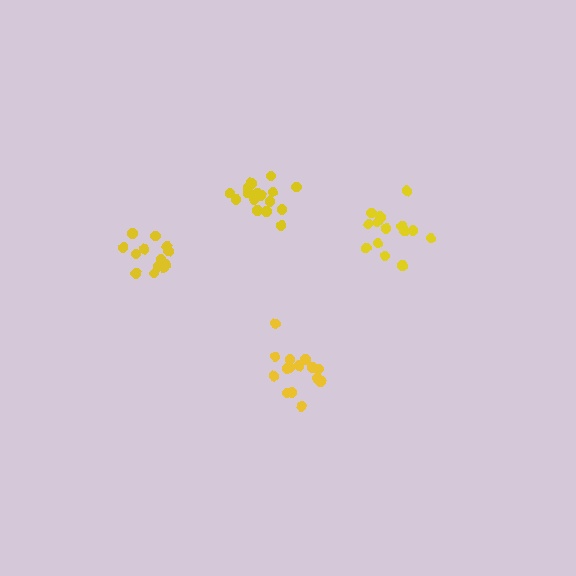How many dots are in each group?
Group 1: 14 dots, Group 2: 14 dots, Group 3: 15 dots, Group 4: 17 dots (60 total).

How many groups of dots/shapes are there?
There are 4 groups.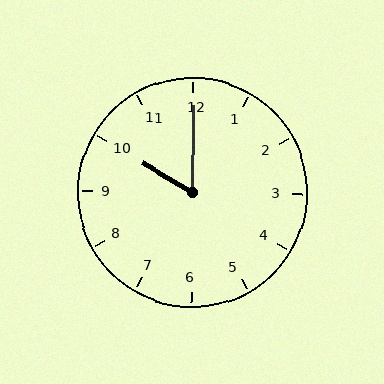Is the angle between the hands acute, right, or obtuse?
It is acute.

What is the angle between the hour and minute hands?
Approximately 60 degrees.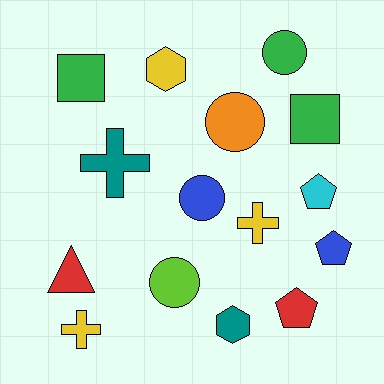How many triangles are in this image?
There is 1 triangle.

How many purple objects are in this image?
There are no purple objects.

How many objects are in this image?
There are 15 objects.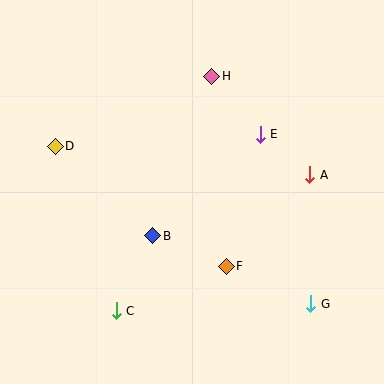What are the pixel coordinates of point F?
Point F is at (226, 266).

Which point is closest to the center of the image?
Point B at (153, 236) is closest to the center.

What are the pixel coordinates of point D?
Point D is at (55, 146).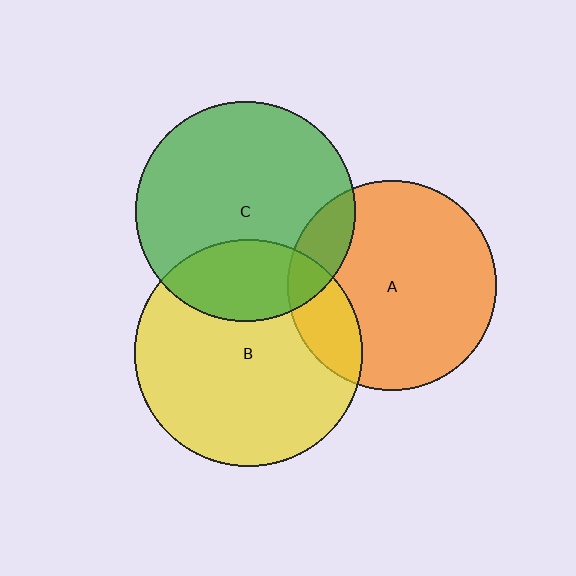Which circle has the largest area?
Circle B (yellow).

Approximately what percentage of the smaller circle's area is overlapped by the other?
Approximately 15%.